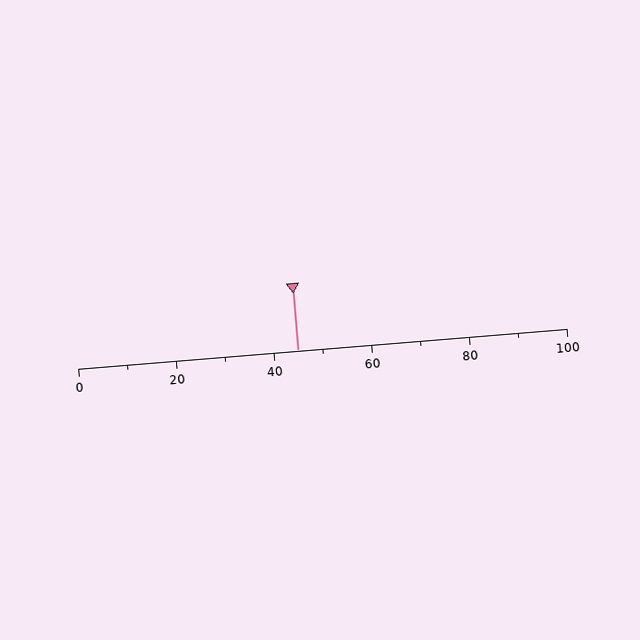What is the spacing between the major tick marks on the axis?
The major ticks are spaced 20 apart.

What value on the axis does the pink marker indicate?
The marker indicates approximately 45.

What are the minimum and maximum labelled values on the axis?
The axis runs from 0 to 100.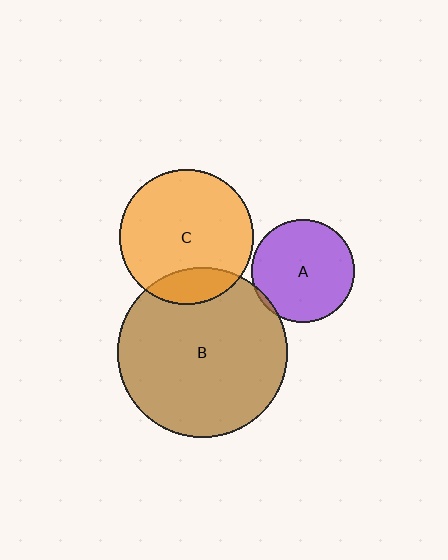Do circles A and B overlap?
Yes.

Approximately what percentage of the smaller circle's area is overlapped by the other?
Approximately 5%.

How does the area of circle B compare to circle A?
Approximately 2.8 times.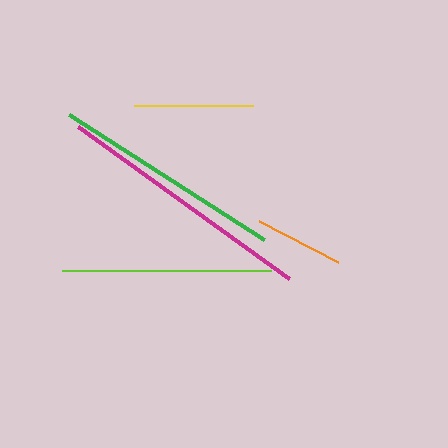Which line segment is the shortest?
The orange line is the shortest at approximately 89 pixels.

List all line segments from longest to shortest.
From longest to shortest: magenta, green, lime, yellow, orange.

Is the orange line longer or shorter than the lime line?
The lime line is longer than the orange line.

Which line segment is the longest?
The magenta line is the longest at approximately 260 pixels.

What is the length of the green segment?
The green segment is approximately 231 pixels long.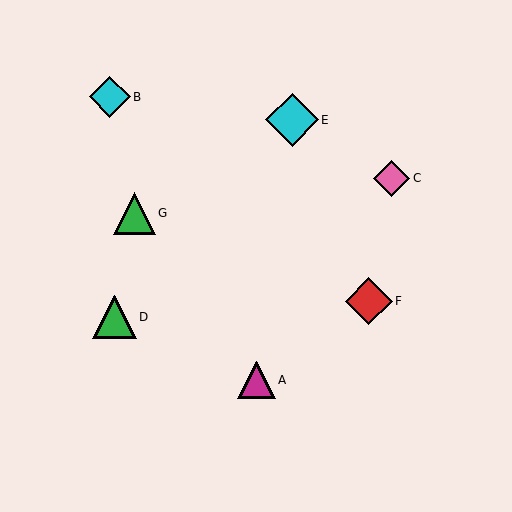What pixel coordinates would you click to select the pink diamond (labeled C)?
Click at (392, 178) to select the pink diamond C.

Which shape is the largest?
The cyan diamond (labeled E) is the largest.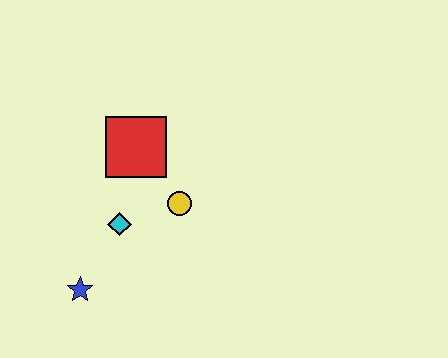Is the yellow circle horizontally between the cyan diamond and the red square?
No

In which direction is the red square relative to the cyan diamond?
The red square is above the cyan diamond.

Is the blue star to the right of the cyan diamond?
No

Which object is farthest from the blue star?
The red square is farthest from the blue star.